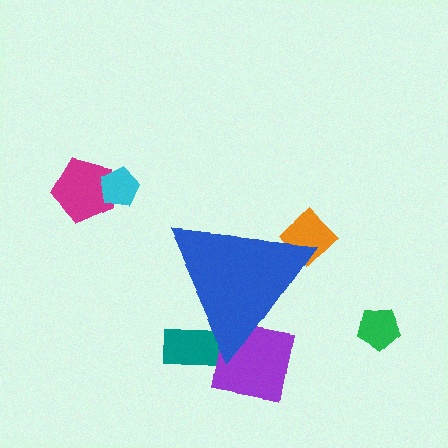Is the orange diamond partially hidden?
Yes, the orange diamond is partially hidden behind the blue triangle.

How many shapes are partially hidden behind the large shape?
3 shapes are partially hidden.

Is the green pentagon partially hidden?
No, the green pentagon is fully visible.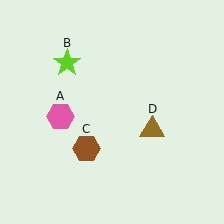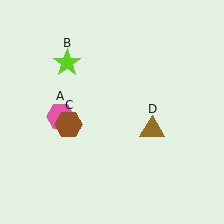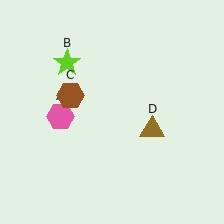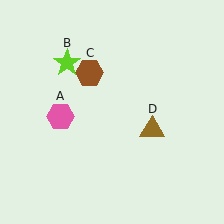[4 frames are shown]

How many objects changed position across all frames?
1 object changed position: brown hexagon (object C).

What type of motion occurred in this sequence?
The brown hexagon (object C) rotated clockwise around the center of the scene.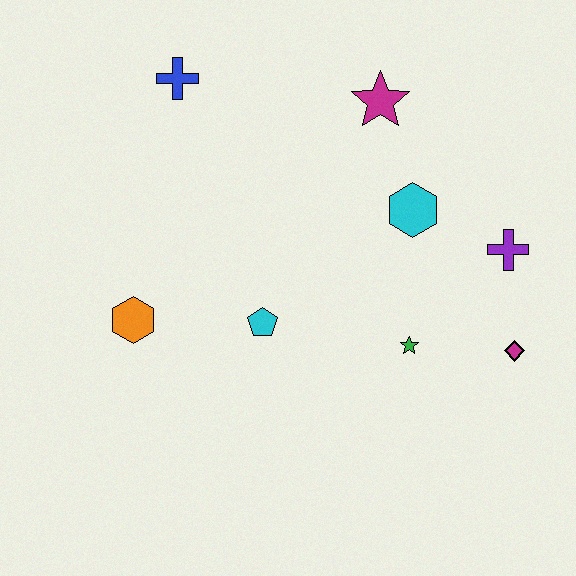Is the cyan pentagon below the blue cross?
Yes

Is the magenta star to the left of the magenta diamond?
Yes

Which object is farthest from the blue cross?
The magenta diamond is farthest from the blue cross.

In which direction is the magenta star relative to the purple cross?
The magenta star is above the purple cross.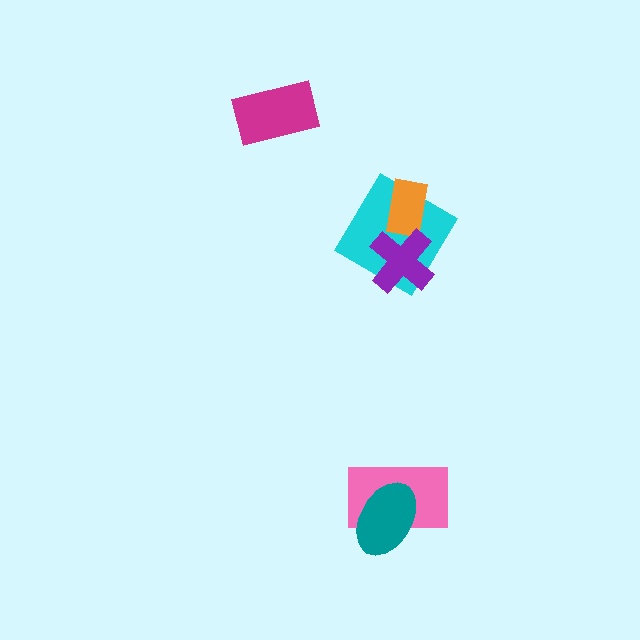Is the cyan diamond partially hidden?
Yes, it is partially covered by another shape.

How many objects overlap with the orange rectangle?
2 objects overlap with the orange rectangle.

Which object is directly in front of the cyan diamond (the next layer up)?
The orange rectangle is directly in front of the cyan diamond.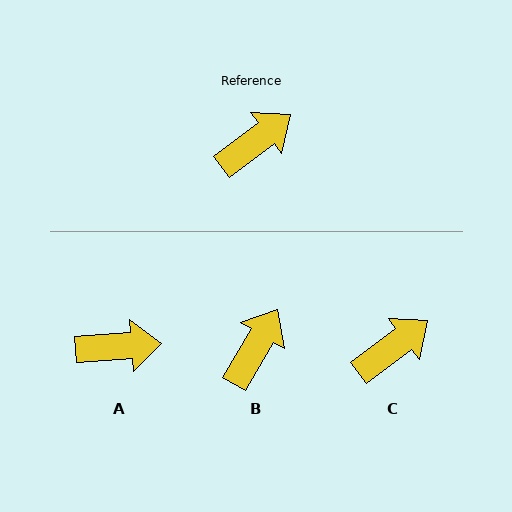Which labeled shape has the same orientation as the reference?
C.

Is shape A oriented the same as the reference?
No, it is off by about 33 degrees.